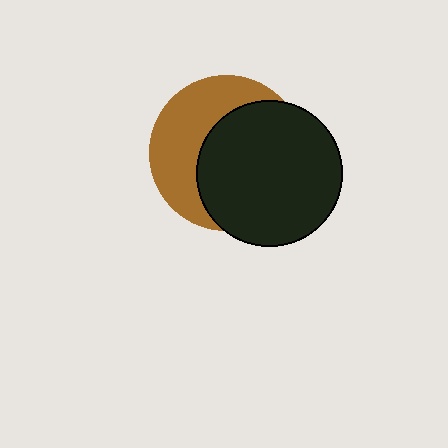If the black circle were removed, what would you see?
You would see the complete brown circle.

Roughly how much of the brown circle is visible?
A small part of it is visible (roughly 43%).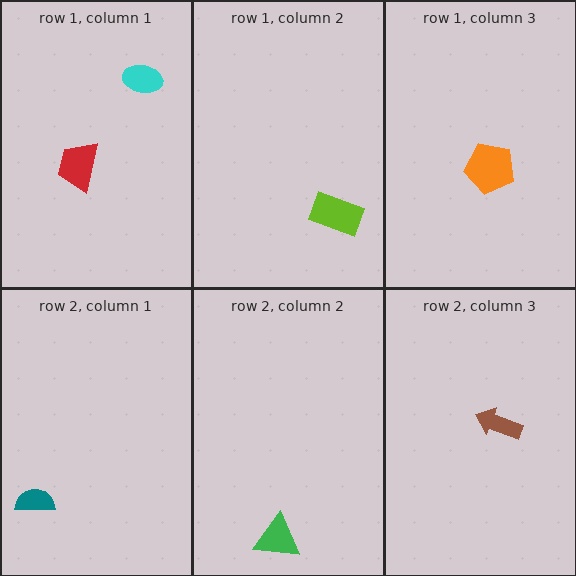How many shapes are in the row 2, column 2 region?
1.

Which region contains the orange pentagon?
The row 1, column 3 region.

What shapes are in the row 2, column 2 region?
The green triangle.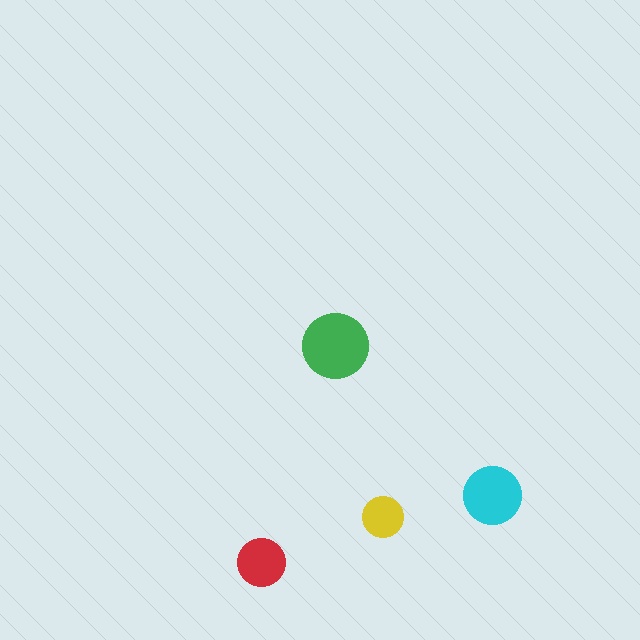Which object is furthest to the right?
The cyan circle is rightmost.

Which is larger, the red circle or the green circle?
The green one.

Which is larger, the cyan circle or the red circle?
The cyan one.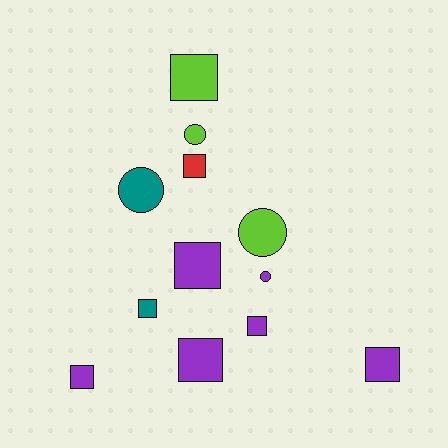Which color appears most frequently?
Purple, with 6 objects.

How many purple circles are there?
There is 1 purple circle.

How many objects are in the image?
There are 12 objects.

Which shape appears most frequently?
Square, with 8 objects.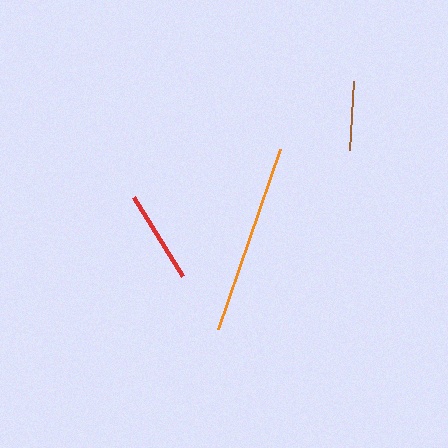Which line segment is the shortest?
The brown line is the shortest at approximately 70 pixels.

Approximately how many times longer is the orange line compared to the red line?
The orange line is approximately 2.0 times the length of the red line.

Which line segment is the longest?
The orange line is the longest at approximately 191 pixels.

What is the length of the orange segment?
The orange segment is approximately 191 pixels long.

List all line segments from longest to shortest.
From longest to shortest: orange, red, brown.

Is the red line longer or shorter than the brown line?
The red line is longer than the brown line.